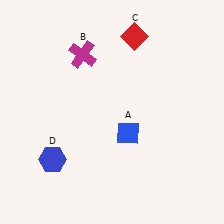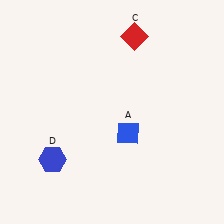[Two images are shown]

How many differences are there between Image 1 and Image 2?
There is 1 difference between the two images.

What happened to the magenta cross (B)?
The magenta cross (B) was removed in Image 2. It was in the top-left area of Image 1.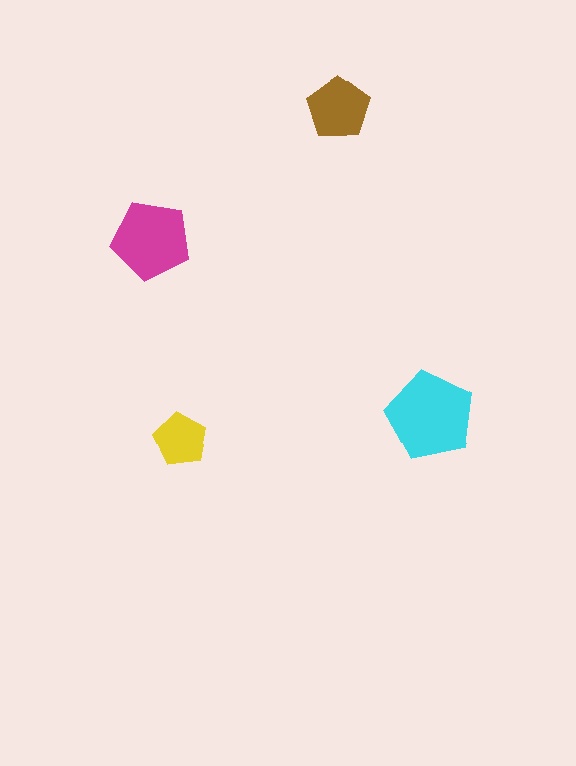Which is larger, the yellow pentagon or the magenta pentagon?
The magenta one.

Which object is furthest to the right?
The cyan pentagon is rightmost.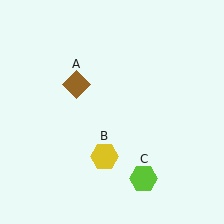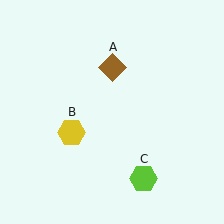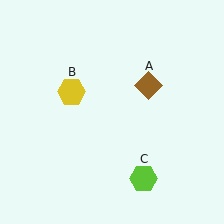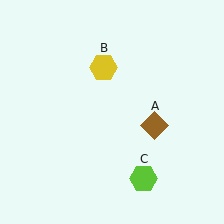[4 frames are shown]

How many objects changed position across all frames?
2 objects changed position: brown diamond (object A), yellow hexagon (object B).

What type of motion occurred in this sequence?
The brown diamond (object A), yellow hexagon (object B) rotated clockwise around the center of the scene.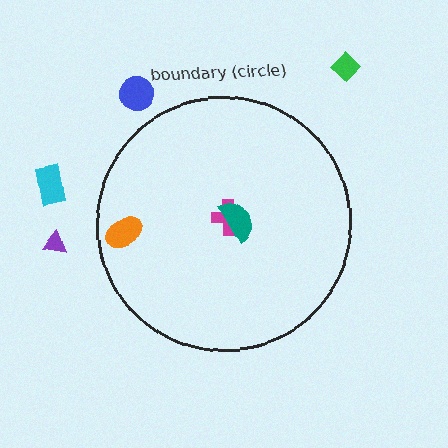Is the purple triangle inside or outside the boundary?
Outside.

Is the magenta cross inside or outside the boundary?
Inside.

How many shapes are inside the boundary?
3 inside, 4 outside.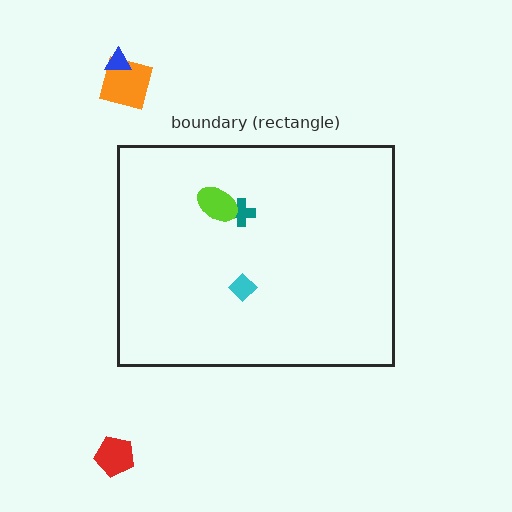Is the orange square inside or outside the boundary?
Outside.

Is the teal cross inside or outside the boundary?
Inside.